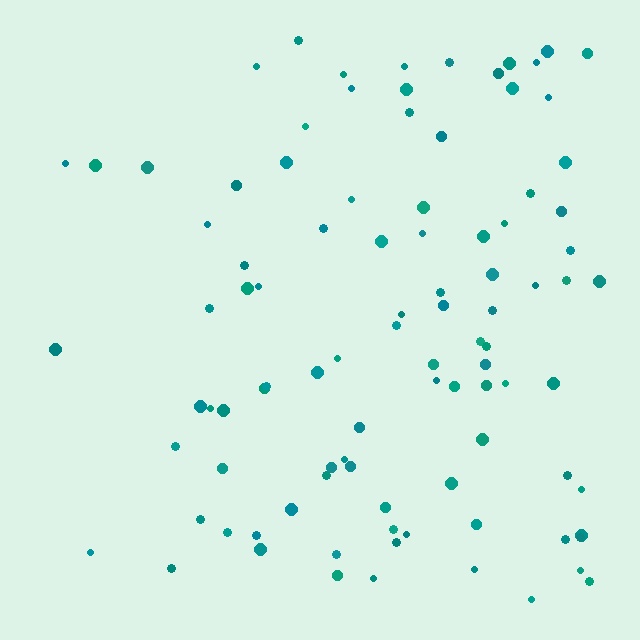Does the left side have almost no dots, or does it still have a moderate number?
Still a moderate number, just noticeably fewer than the right.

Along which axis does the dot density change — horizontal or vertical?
Horizontal.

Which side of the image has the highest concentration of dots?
The right.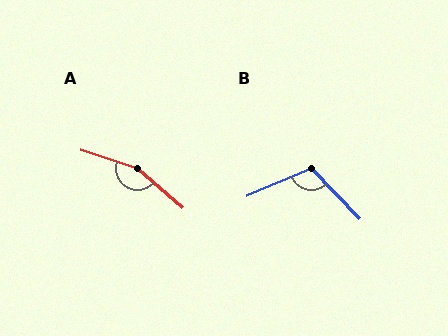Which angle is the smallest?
B, at approximately 111 degrees.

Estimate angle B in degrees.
Approximately 111 degrees.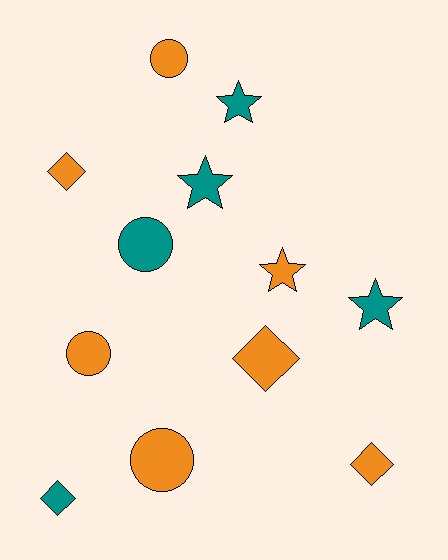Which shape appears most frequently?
Star, with 4 objects.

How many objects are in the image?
There are 12 objects.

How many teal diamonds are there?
There is 1 teal diamond.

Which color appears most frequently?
Orange, with 7 objects.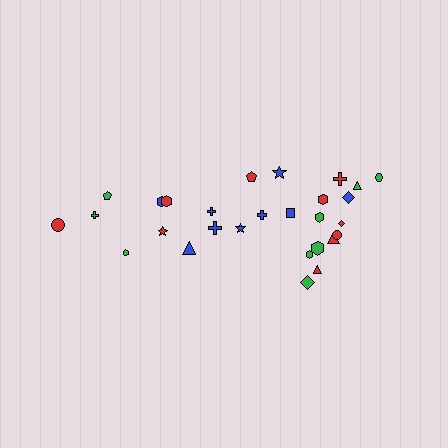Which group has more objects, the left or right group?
The right group.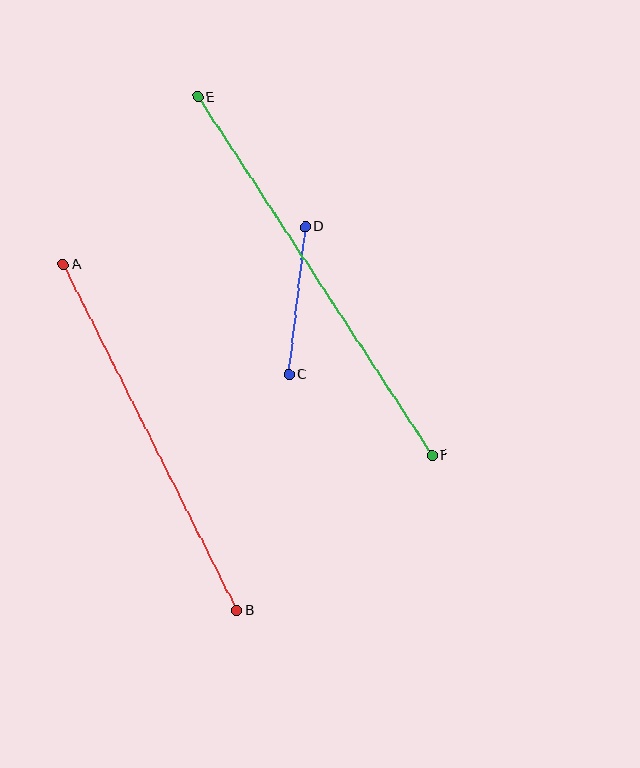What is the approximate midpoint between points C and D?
The midpoint is at approximately (297, 300) pixels.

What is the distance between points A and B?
The distance is approximately 387 pixels.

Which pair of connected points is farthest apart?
Points E and F are farthest apart.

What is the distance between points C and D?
The distance is approximately 149 pixels.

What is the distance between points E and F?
The distance is approximately 428 pixels.